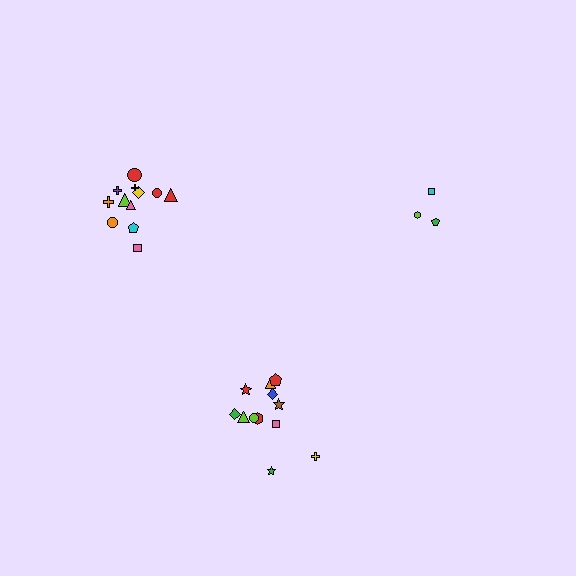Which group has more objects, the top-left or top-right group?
The top-left group.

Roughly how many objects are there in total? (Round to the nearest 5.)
Roughly 25 objects in total.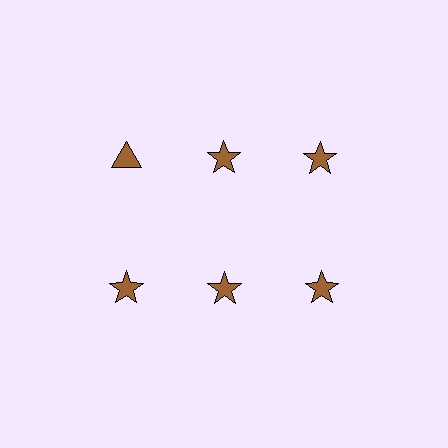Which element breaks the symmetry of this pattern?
The brown triangle in the top row, leftmost column breaks the symmetry. All other shapes are brown stars.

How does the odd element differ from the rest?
It has a different shape: triangle instead of star.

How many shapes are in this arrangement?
There are 6 shapes arranged in a grid pattern.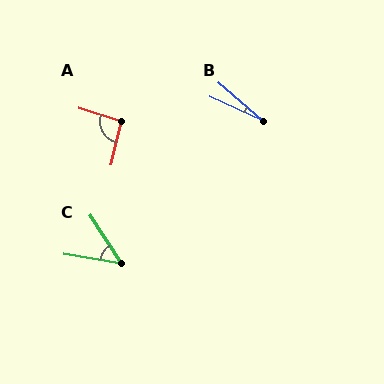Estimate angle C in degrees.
Approximately 47 degrees.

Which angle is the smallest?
B, at approximately 15 degrees.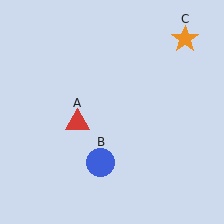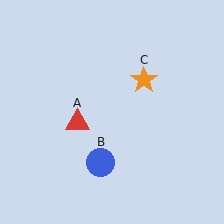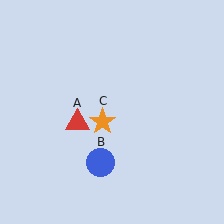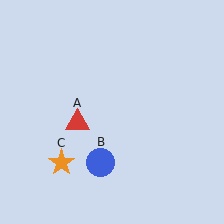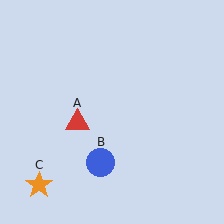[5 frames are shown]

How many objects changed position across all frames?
1 object changed position: orange star (object C).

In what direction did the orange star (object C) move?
The orange star (object C) moved down and to the left.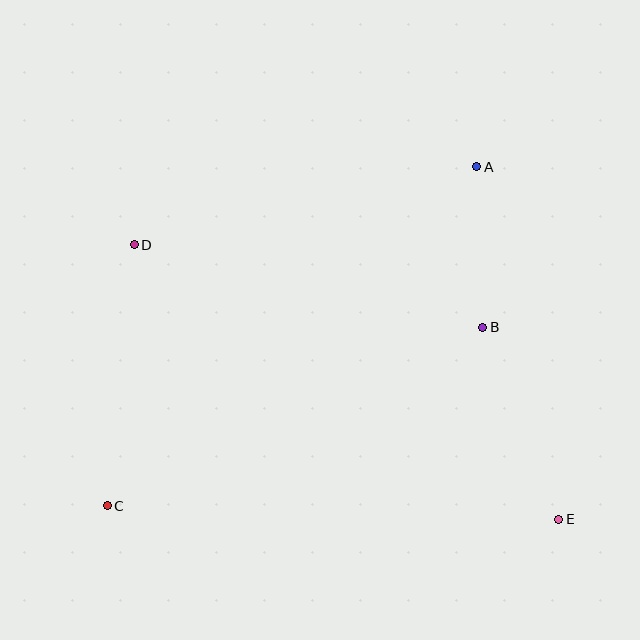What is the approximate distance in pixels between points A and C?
The distance between A and C is approximately 502 pixels.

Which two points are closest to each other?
Points A and B are closest to each other.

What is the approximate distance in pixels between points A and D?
The distance between A and D is approximately 351 pixels.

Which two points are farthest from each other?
Points D and E are farthest from each other.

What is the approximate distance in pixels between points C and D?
The distance between C and D is approximately 262 pixels.